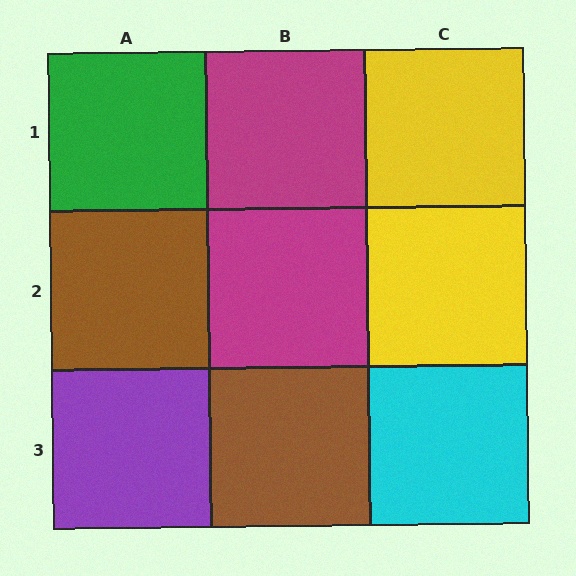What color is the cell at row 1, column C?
Yellow.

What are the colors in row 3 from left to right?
Purple, brown, cyan.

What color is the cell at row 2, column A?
Brown.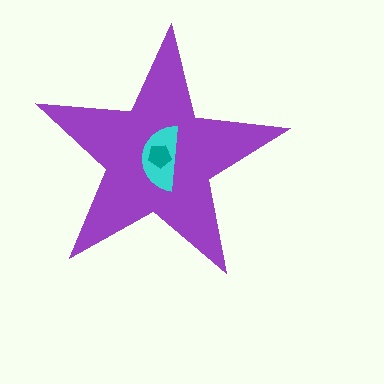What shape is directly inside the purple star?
The cyan semicircle.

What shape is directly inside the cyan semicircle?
The teal pentagon.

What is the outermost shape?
The purple star.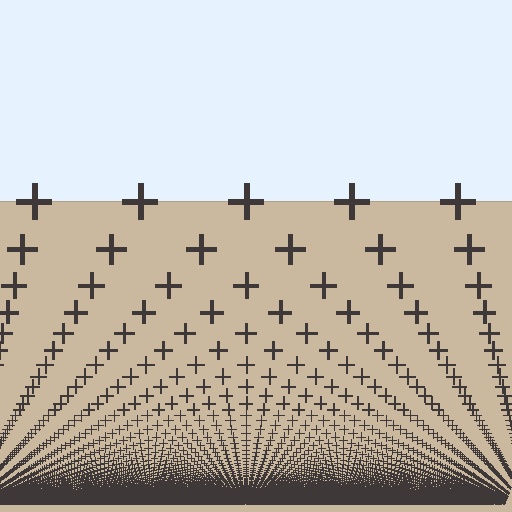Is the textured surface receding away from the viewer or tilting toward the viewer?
The surface appears to tilt toward the viewer. Texture elements get larger and sparser toward the top.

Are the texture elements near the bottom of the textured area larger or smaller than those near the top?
Smaller. The gradient is inverted — elements near the bottom are smaller and denser.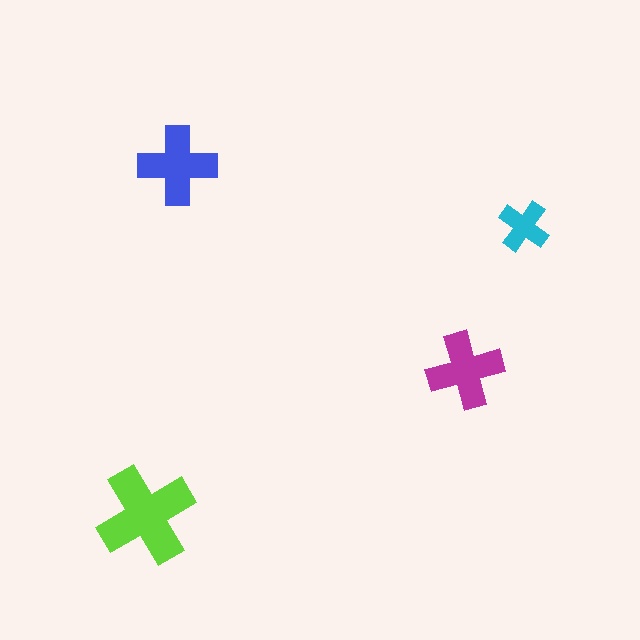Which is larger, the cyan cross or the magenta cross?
The magenta one.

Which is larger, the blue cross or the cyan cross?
The blue one.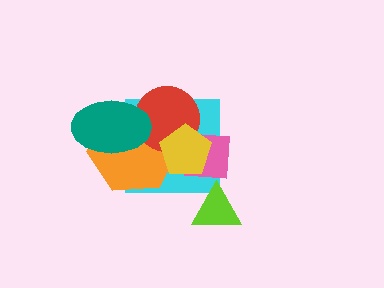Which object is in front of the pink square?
The yellow pentagon is in front of the pink square.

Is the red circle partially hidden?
Yes, it is partially covered by another shape.